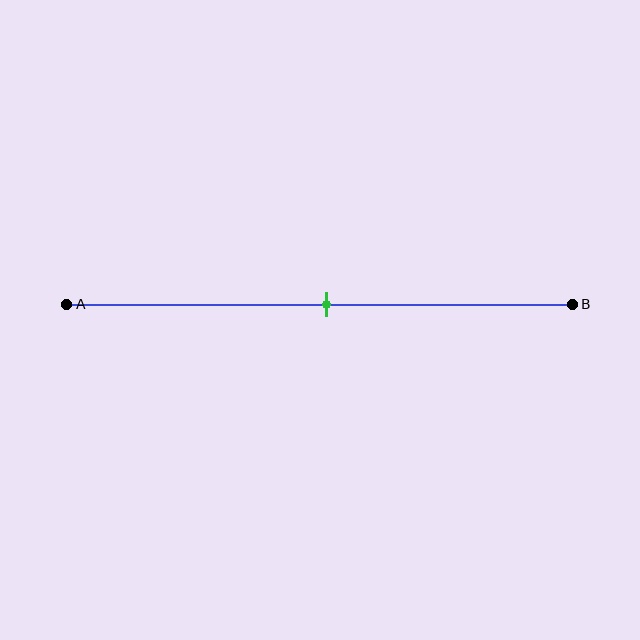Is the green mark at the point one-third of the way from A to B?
No, the mark is at about 50% from A, not at the 33% one-third point.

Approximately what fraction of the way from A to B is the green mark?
The green mark is approximately 50% of the way from A to B.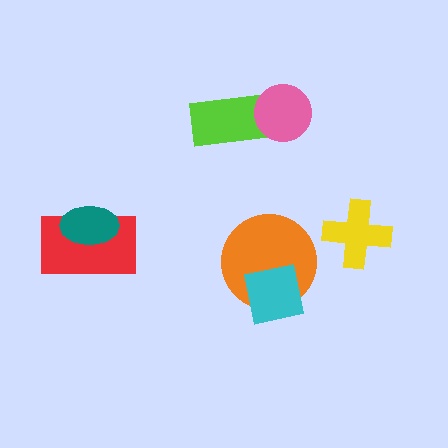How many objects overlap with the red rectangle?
1 object overlaps with the red rectangle.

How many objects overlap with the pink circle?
1 object overlaps with the pink circle.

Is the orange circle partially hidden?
Yes, it is partially covered by another shape.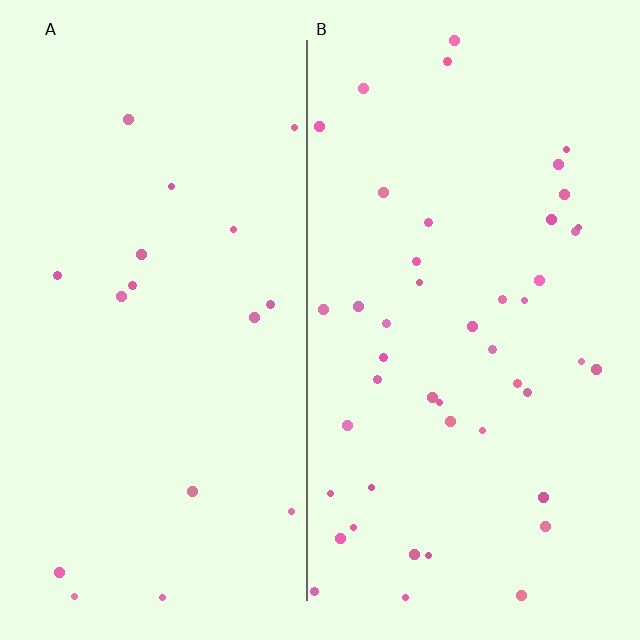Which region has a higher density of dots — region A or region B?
B (the right).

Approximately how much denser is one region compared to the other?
Approximately 2.7× — region B over region A.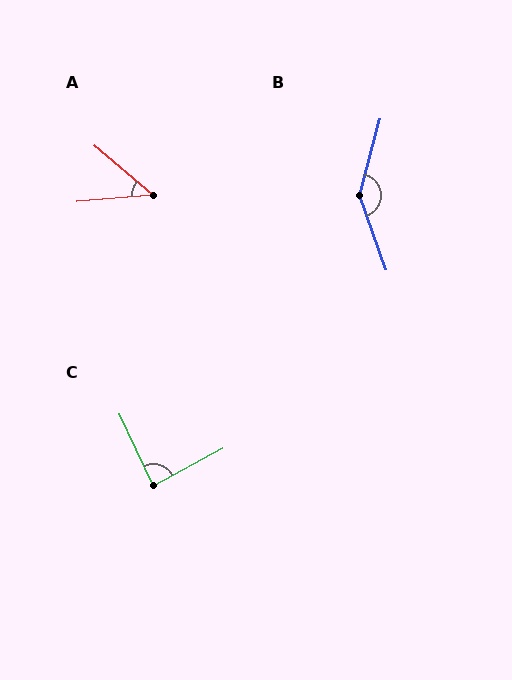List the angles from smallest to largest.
A (45°), C (86°), B (145°).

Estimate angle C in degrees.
Approximately 86 degrees.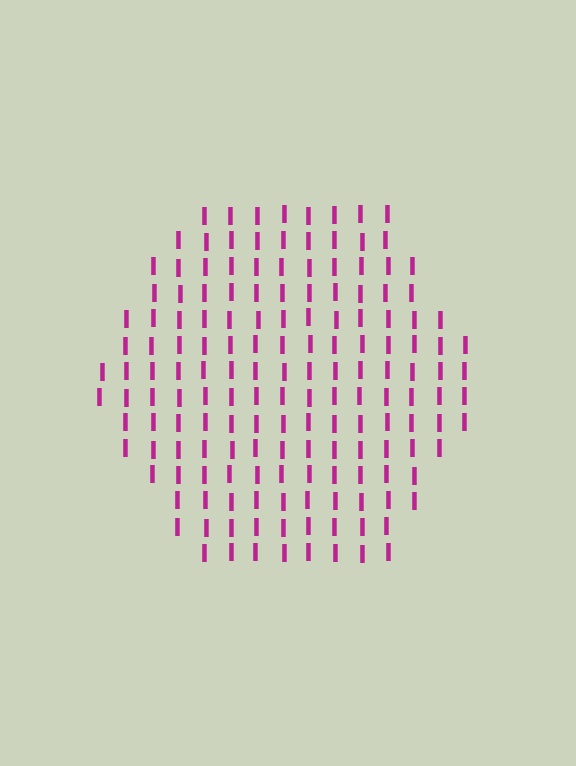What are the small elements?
The small elements are letter I's.